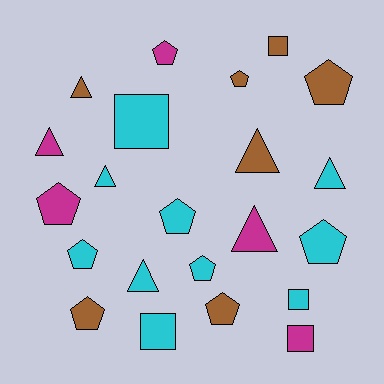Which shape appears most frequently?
Pentagon, with 10 objects.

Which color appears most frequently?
Cyan, with 10 objects.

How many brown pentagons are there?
There are 4 brown pentagons.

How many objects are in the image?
There are 22 objects.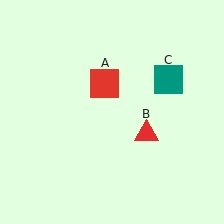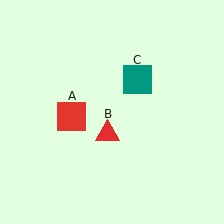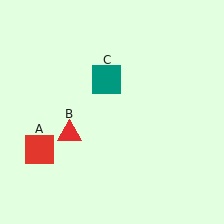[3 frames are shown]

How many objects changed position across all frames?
3 objects changed position: red square (object A), red triangle (object B), teal square (object C).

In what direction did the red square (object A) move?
The red square (object A) moved down and to the left.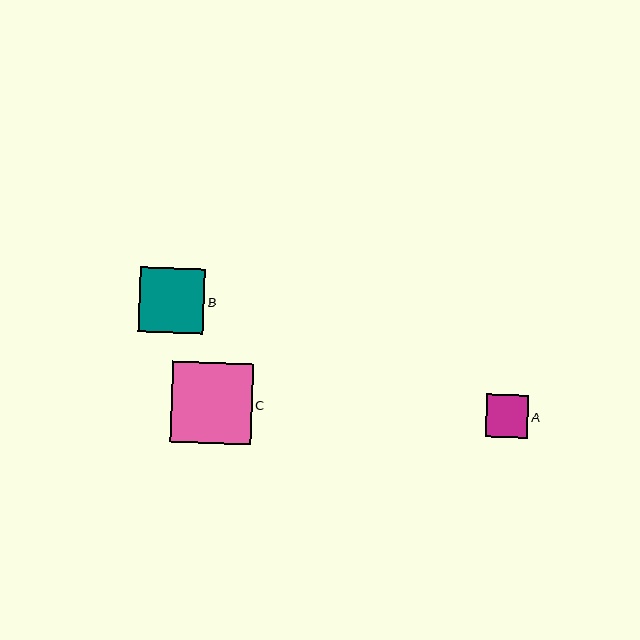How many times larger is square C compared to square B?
Square C is approximately 1.2 times the size of square B.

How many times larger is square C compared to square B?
Square C is approximately 1.2 times the size of square B.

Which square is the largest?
Square C is the largest with a size of approximately 81 pixels.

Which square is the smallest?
Square A is the smallest with a size of approximately 42 pixels.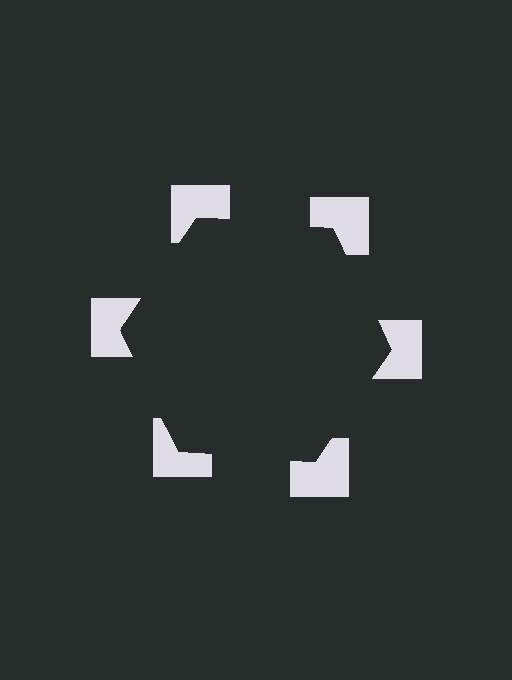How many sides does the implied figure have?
6 sides.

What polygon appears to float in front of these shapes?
An illusory hexagon — its edges are inferred from the aligned wedge cuts in the notched squares, not physically drawn.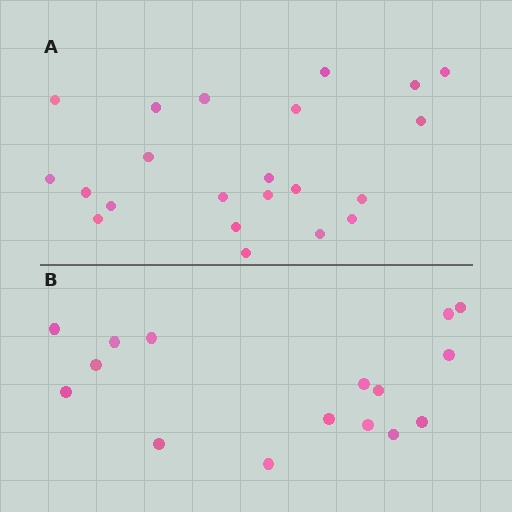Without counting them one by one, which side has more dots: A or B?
Region A (the top region) has more dots.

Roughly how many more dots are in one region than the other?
Region A has about 6 more dots than region B.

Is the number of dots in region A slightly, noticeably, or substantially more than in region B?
Region A has noticeably more, but not dramatically so. The ratio is roughly 1.4 to 1.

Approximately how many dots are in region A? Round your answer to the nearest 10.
About 20 dots. (The exact count is 22, which rounds to 20.)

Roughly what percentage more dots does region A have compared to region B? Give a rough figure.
About 40% more.